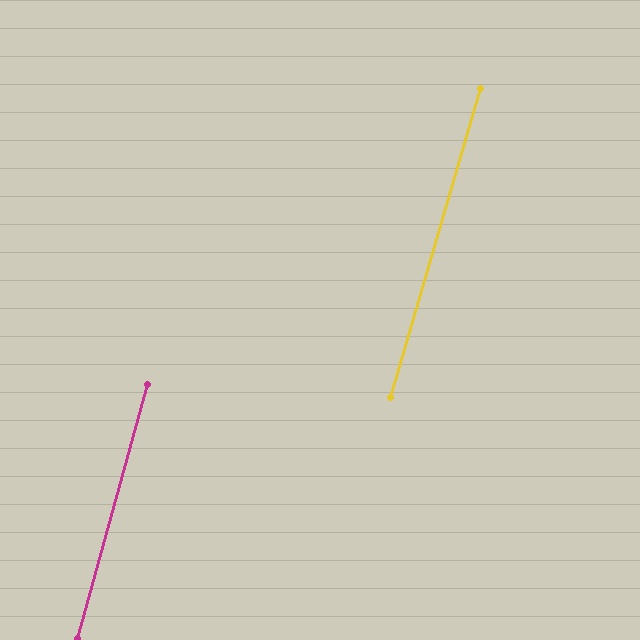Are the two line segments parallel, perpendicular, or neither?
Parallel — their directions differ by only 1.0°.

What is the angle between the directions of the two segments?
Approximately 1 degree.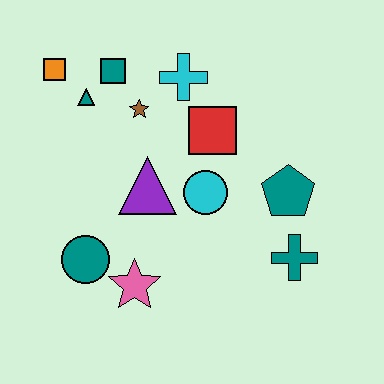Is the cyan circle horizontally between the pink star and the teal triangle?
No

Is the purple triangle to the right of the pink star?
Yes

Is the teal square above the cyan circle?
Yes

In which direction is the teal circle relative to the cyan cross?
The teal circle is below the cyan cross.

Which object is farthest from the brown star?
The teal cross is farthest from the brown star.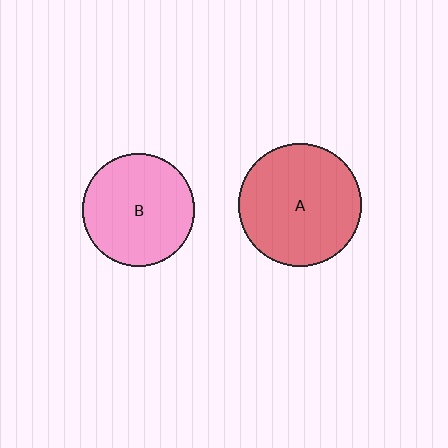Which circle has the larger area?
Circle A (red).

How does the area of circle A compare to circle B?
Approximately 1.2 times.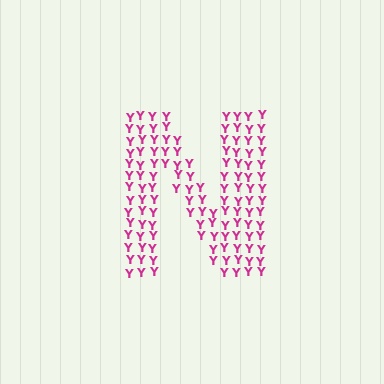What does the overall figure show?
The overall figure shows the letter N.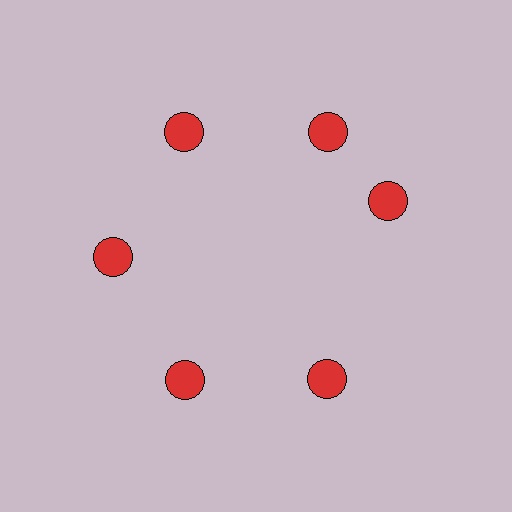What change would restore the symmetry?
The symmetry would be restored by rotating it back into even spacing with its neighbors so that all 6 circles sit at equal angles and equal distance from the center.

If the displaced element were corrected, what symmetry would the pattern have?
It would have 6-fold rotational symmetry — the pattern would map onto itself every 60 degrees.